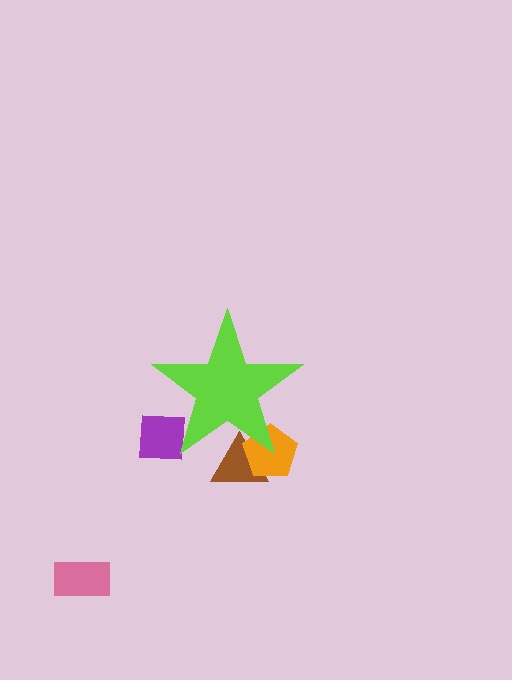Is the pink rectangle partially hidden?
No, the pink rectangle is fully visible.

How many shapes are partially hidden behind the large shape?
3 shapes are partially hidden.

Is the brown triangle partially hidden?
Yes, the brown triangle is partially hidden behind the lime star.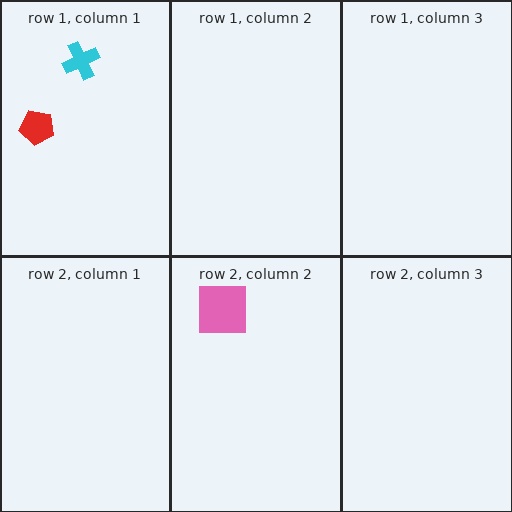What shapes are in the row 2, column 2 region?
The pink square.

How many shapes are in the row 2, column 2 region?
1.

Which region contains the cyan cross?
The row 1, column 1 region.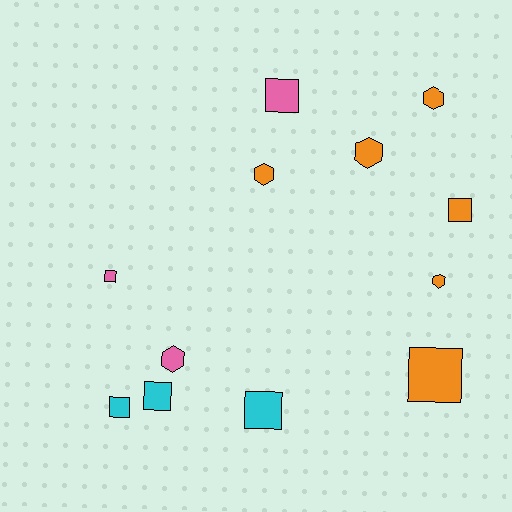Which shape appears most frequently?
Square, with 7 objects.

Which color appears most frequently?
Orange, with 6 objects.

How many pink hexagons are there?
There is 1 pink hexagon.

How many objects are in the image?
There are 12 objects.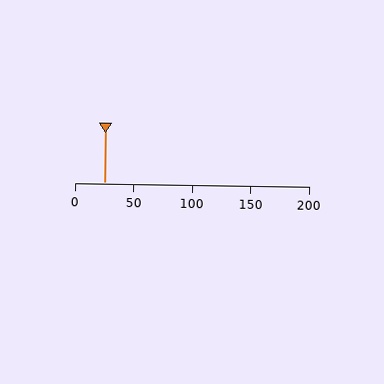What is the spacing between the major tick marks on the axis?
The major ticks are spaced 50 apart.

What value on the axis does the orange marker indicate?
The marker indicates approximately 25.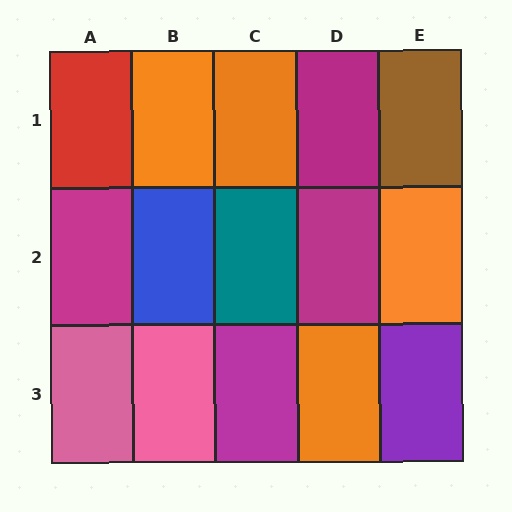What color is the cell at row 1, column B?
Orange.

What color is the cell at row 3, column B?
Pink.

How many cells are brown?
1 cell is brown.